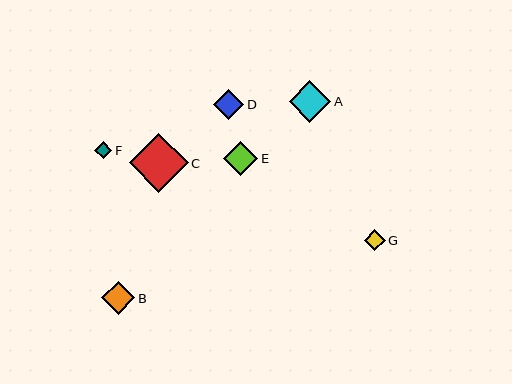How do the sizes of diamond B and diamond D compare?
Diamond B and diamond D are approximately the same size.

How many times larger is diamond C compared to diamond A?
Diamond C is approximately 1.4 times the size of diamond A.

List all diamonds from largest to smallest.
From largest to smallest: C, A, E, B, D, G, F.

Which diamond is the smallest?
Diamond F is the smallest with a size of approximately 17 pixels.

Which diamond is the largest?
Diamond C is the largest with a size of approximately 58 pixels.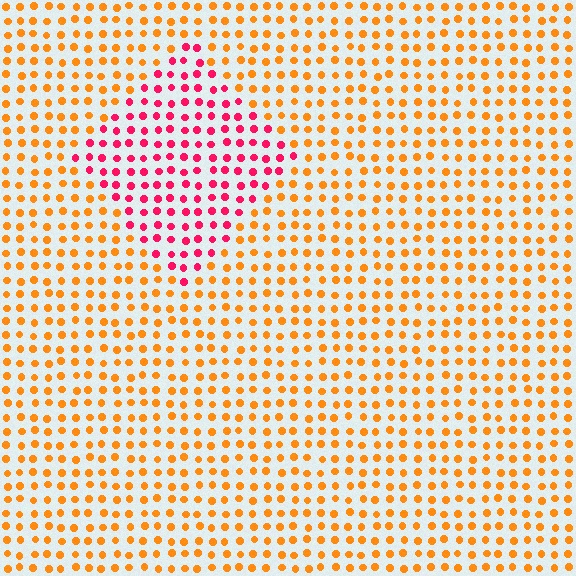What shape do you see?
I see a diamond.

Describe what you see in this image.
The image is filled with small orange elements in a uniform arrangement. A diamond-shaped region is visible where the elements are tinted to a slightly different hue, forming a subtle color boundary.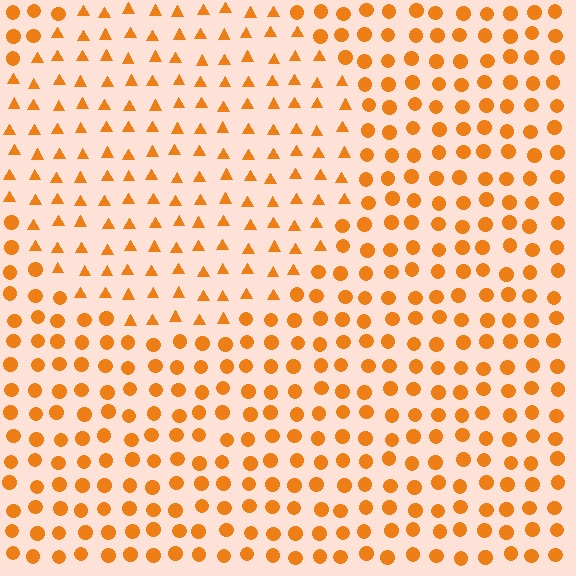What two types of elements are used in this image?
The image uses triangles inside the circle region and circles outside it.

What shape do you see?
I see a circle.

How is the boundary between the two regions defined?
The boundary is defined by a change in element shape: triangles inside vs. circles outside. All elements share the same color and spacing.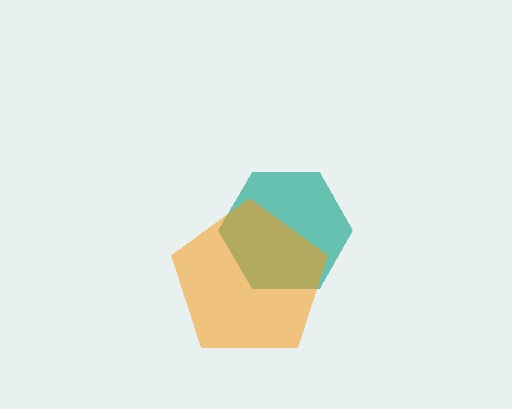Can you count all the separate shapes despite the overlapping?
Yes, there are 2 separate shapes.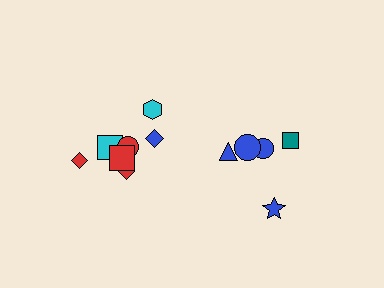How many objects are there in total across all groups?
There are 12 objects.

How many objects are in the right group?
There are 5 objects.